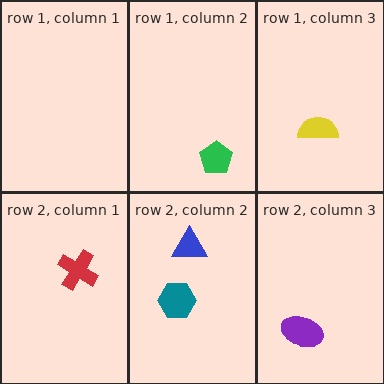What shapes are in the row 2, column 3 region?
The purple ellipse.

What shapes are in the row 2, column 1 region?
The red cross.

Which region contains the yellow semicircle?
The row 1, column 3 region.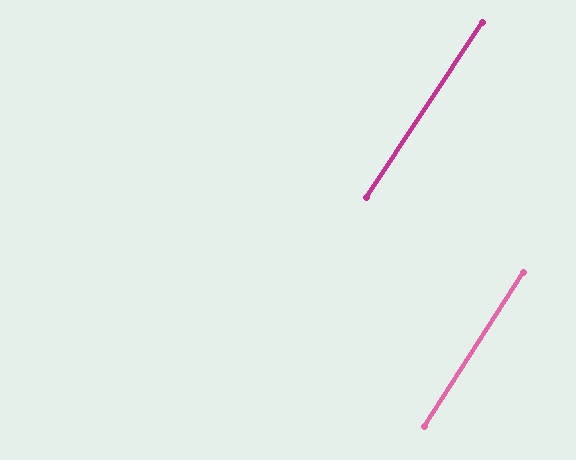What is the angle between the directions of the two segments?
Approximately 1 degree.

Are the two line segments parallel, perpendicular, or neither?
Parallel — their directions differ by only 0.6°.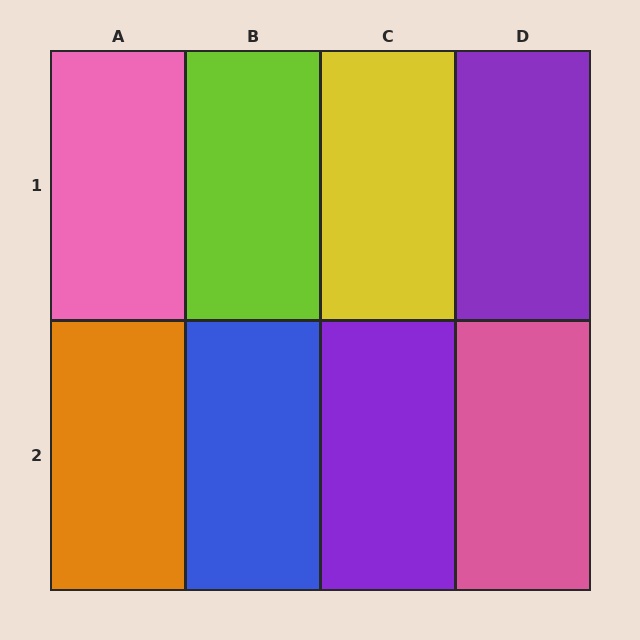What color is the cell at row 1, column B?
Lime.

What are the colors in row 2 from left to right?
Orange, blue, purple, pink.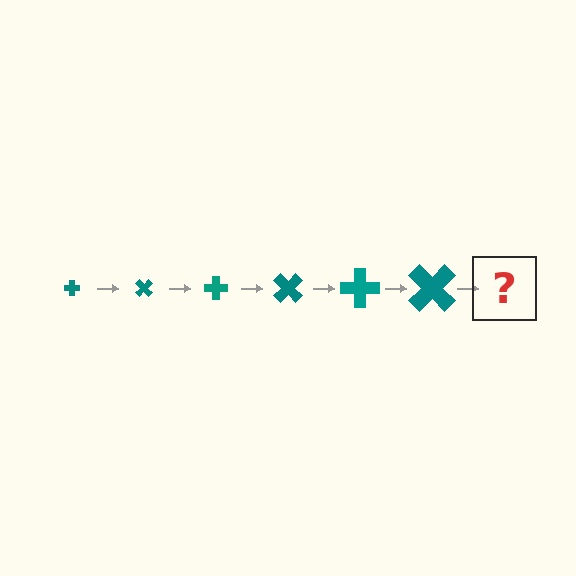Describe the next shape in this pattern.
It should be a cross, larger than the previous one and rotated 270 degrees from the start.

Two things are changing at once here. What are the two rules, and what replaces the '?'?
The two rules are that the cross grows larger each step and it rotates 45 degrees each step. The '?' should be a cross, larger than the previous one and rotated 270 degrees from the start.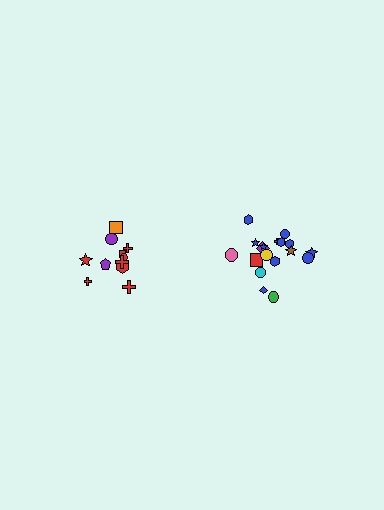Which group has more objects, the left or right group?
The right group.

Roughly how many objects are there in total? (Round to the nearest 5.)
Roughly 30 objects in total.